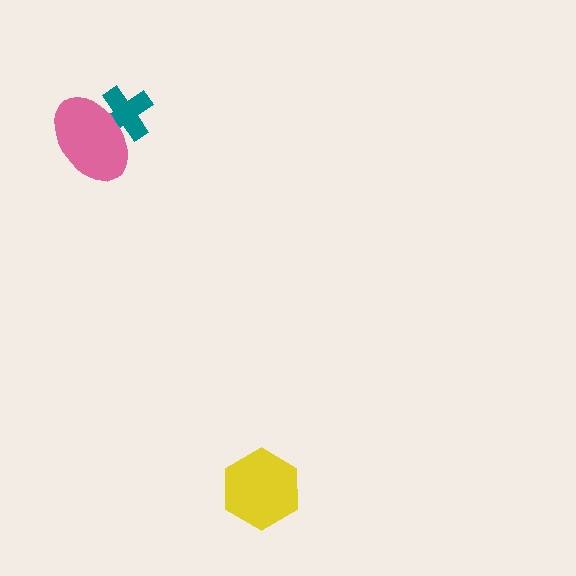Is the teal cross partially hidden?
Yes, it is partially covered by another shape.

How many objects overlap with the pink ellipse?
1 object overlaps with the pink ellipse.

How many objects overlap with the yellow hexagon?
0 objects overlap with the yellow hexagon.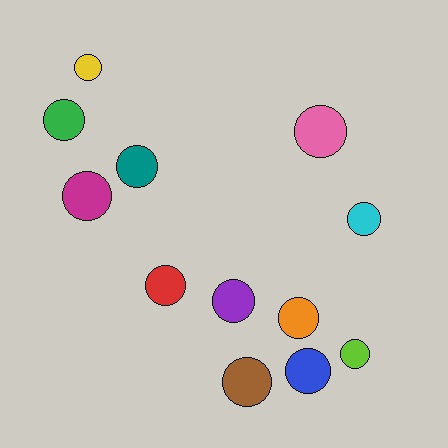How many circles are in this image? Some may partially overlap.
There are 12 circles.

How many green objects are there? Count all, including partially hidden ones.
There is 1 green object.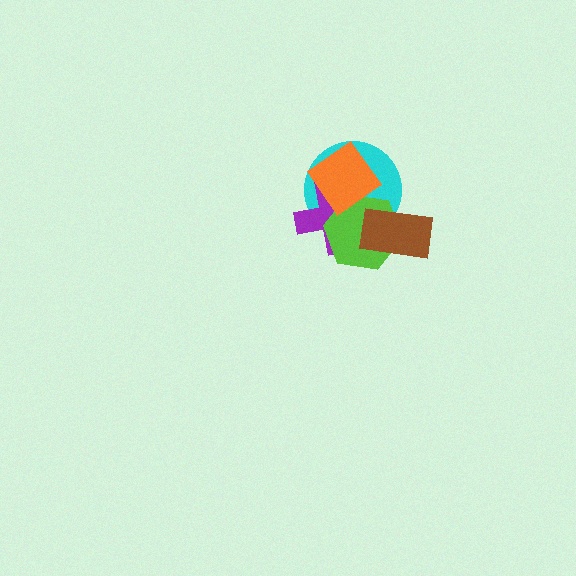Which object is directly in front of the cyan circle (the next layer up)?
The purple cross is directly in front of the cyan circle.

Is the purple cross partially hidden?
Yes, it is partially covered by another shape.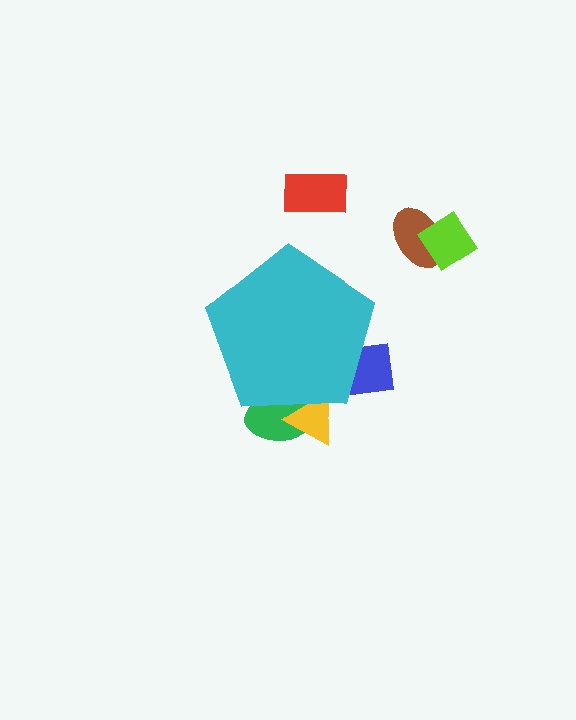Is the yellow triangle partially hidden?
Yes, the yellow triangle is partially hidden behind the cyan pentagon.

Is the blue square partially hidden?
Yes, the blue square is partially hidden behind the cyan pentagon.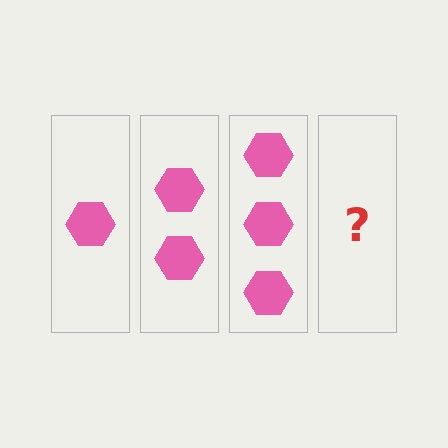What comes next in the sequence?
The next element should be 4 hexagons.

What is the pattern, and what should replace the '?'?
The pattern is that each step adds one more hexagon. The '?' should be 4 hexagons.